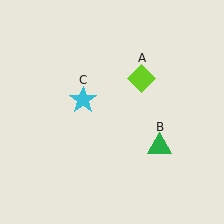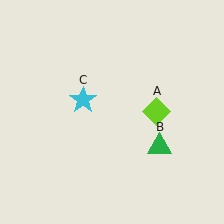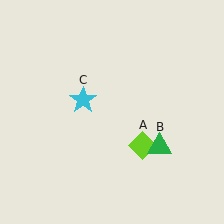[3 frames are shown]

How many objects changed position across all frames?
1 object changed position: lime diamond (object A).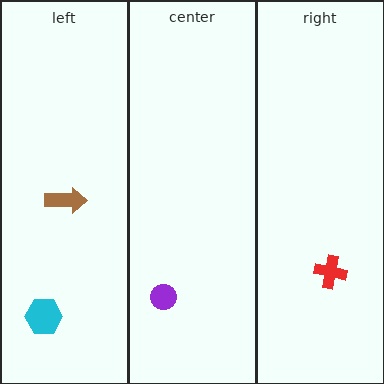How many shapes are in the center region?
1.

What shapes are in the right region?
The red cross.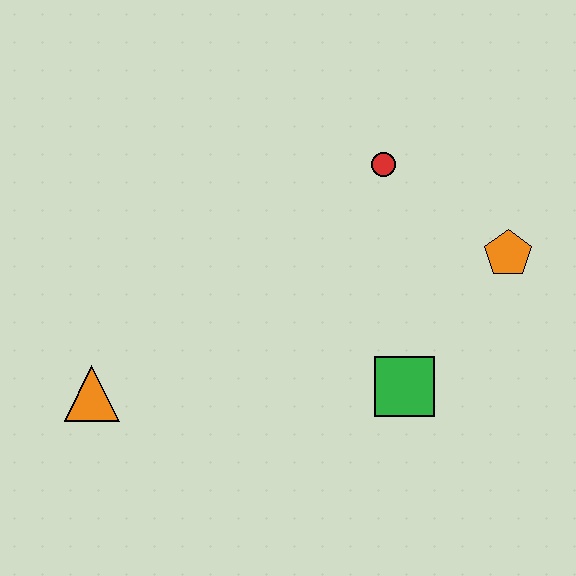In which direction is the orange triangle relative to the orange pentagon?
The orange triangle is to the left of the orange pentagon.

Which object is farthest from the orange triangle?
The orange pentagon is farthest from the orange triangle.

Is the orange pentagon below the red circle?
Yes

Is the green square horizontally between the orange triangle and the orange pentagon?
Yes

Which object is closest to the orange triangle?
The green square is closest to the orange triangle.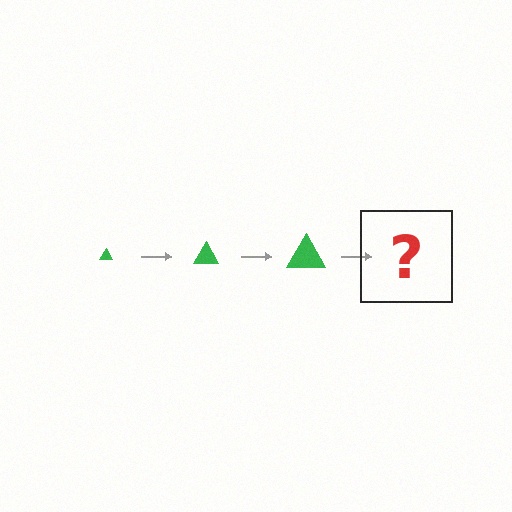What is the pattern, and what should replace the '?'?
The pattern is that the triangle gets progressively larger each step. The '?' should be a green triangle, larger than the previous one.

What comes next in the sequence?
The next element should be a green triangle, larger than the previous one.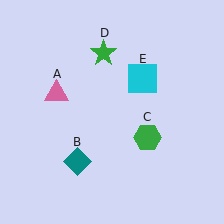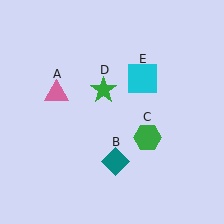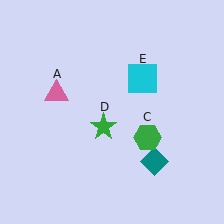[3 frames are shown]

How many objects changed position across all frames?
2 objects changed position: teal diamond (object B), green star (object D).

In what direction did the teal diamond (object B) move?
The teal diamond (object B) moved right.